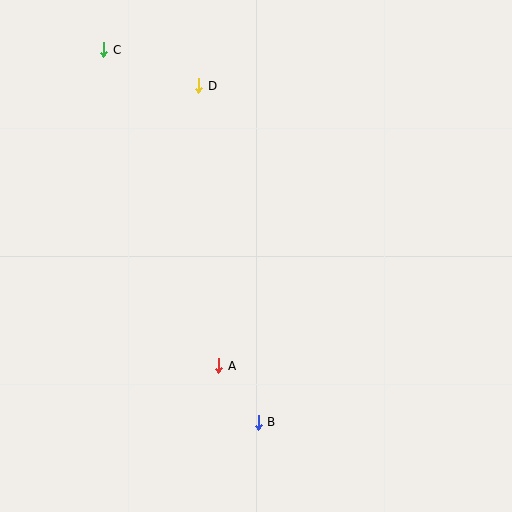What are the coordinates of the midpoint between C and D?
The midpoint between C and D is at (151, 68).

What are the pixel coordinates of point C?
Point C is at (104, 50).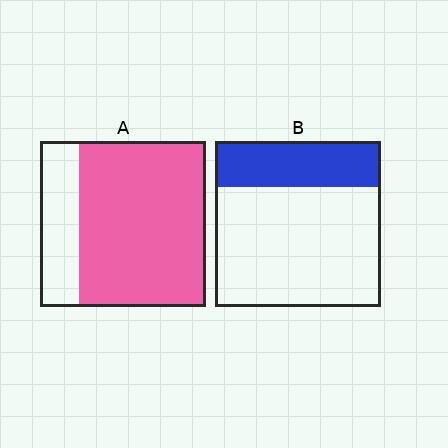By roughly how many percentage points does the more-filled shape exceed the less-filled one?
By roughly 50 percentage points (A over B).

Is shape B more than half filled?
No.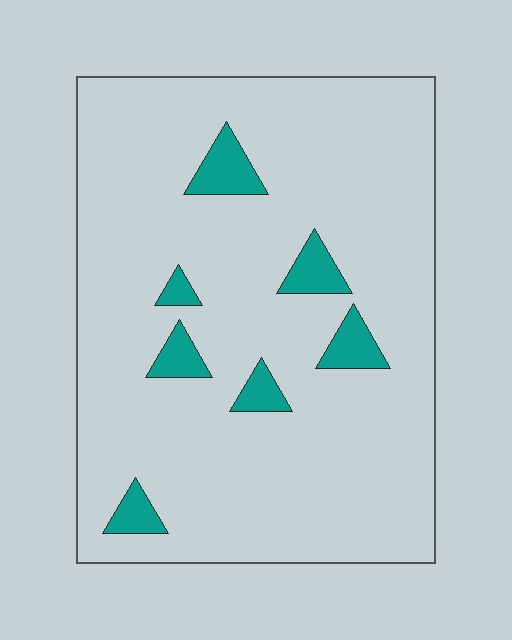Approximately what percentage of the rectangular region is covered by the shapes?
Approximately 10%.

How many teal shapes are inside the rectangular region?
7.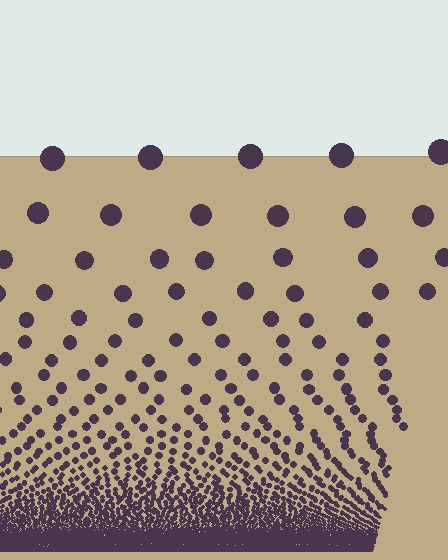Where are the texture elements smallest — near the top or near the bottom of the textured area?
Near the bottom.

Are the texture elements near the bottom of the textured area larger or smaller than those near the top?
Smaller. The gradient is inverted — elements near the bottom are smaller and denser.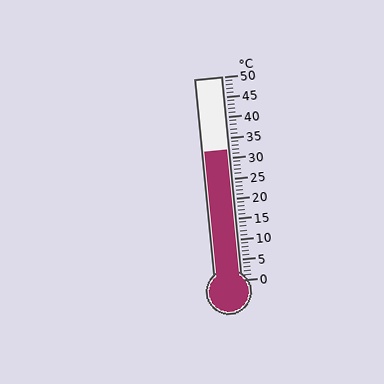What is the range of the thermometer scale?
The thermometer scale ranges from 0°C to 50°C.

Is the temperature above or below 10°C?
The temperature is above 10°C.